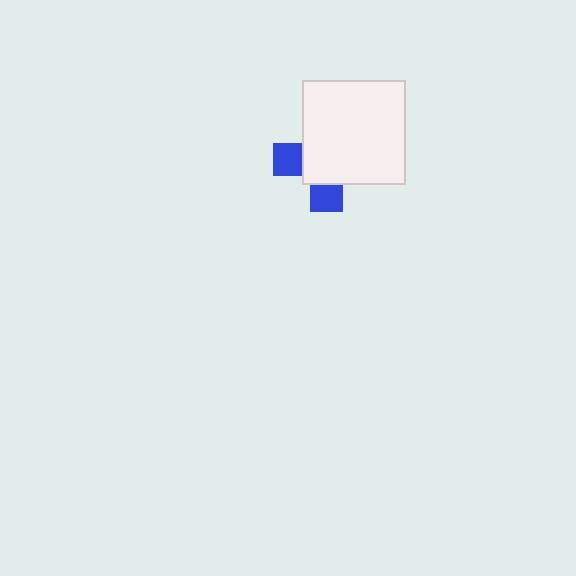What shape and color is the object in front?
The object in front is a white square.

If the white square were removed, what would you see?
You would see the complete blue cross.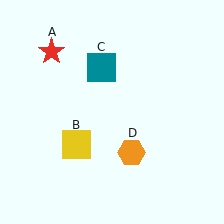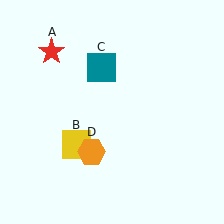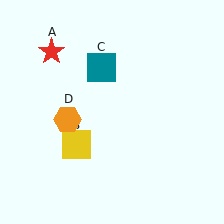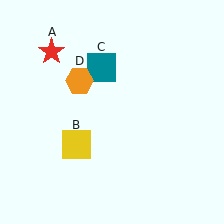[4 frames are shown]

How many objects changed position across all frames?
1 object changed position: orange hexagon (object D).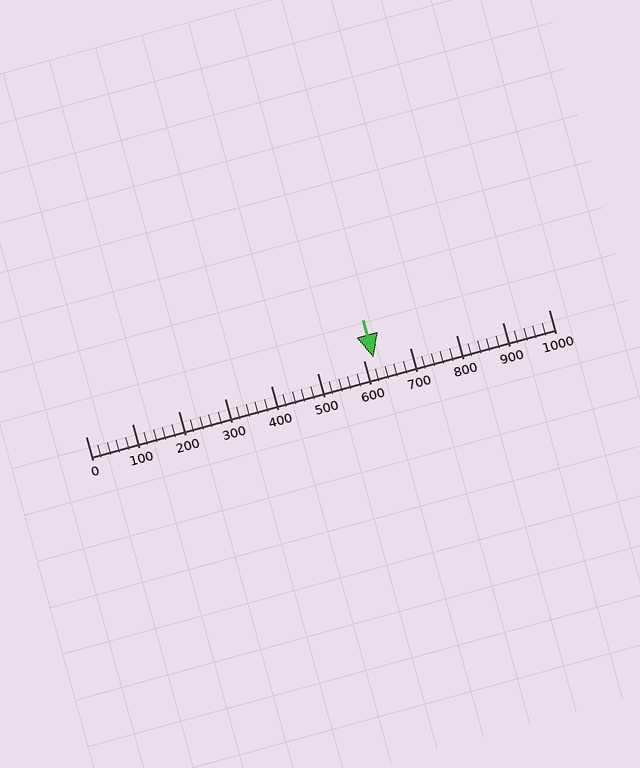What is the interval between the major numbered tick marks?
The major tick marks are spaced 100 units apart.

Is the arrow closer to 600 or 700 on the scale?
The arrow is closer to 600.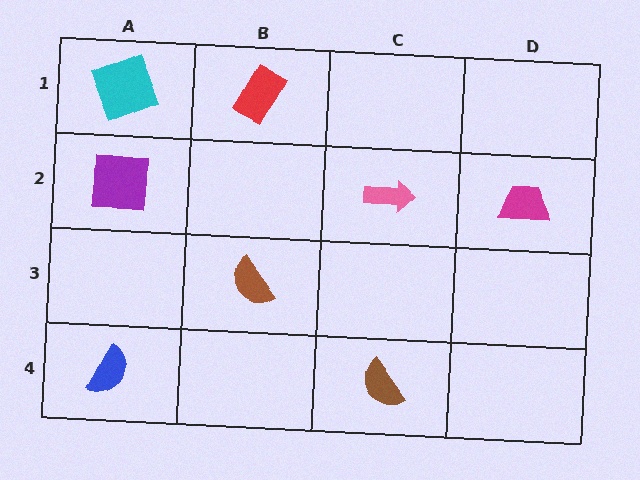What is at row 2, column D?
A magenta trapezoid.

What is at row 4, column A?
A blue semicircle.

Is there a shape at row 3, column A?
No, that cell is empty.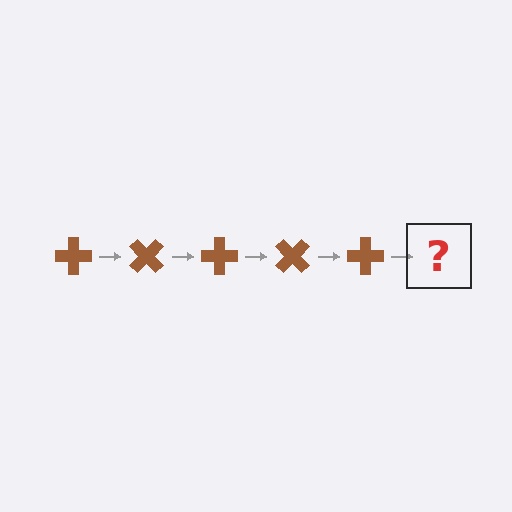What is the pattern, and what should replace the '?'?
The pattern is that the cross rotates 45 degrees each step. The '?' should be a brown cross rotated 225 degrees.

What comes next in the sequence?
The next element should be a brown cross rotated 225 degrees.